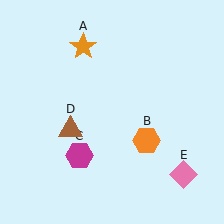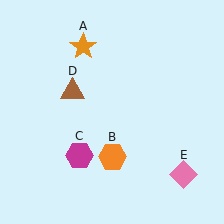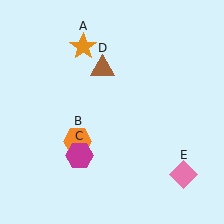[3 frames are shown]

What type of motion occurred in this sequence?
The orange hexagon (object B), brown triangle (object D) rotated clockwise around the center of the scene.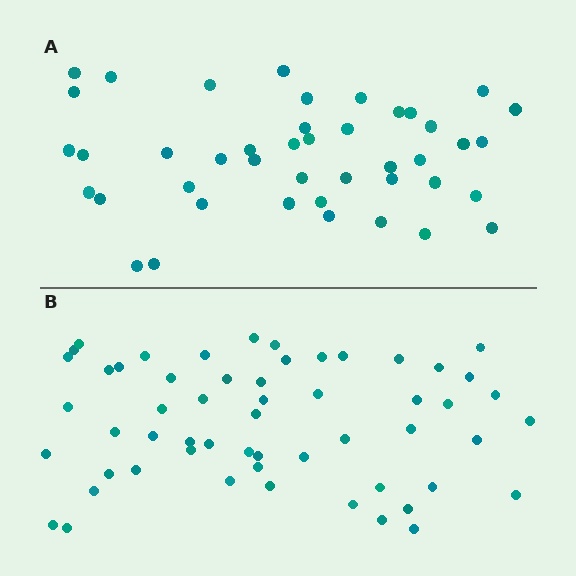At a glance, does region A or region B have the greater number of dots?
Region B (the bottom region) has more dots.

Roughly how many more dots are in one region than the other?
Region B has approximately 15 more dots than region A.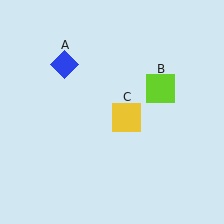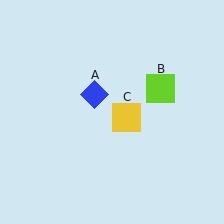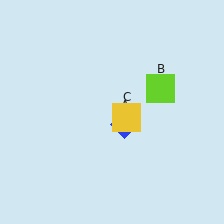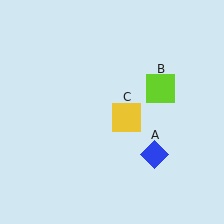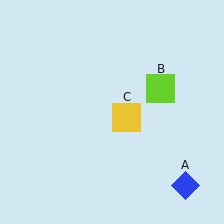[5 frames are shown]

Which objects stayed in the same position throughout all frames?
Lime square (object B) and yellow square (object C) remained stationary.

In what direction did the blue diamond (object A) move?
The blue diamond (object A) moved down and to the right.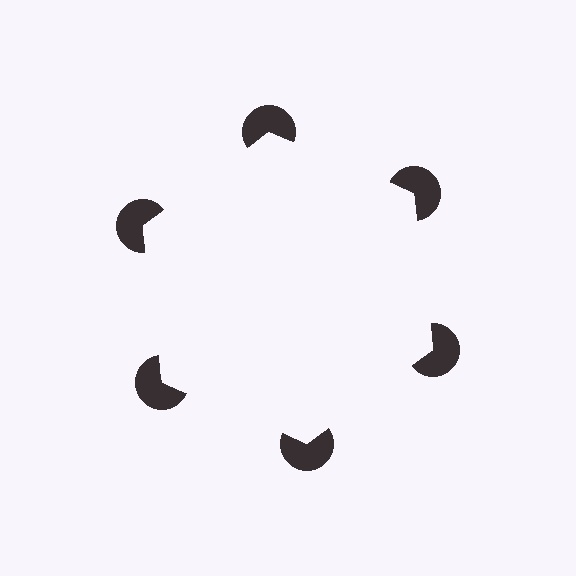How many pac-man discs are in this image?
There are 6 — one at each vertex of the illusory hexagon.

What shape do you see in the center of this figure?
An illusory hexagon — its edges are inferred from the aligned wedge cuts in the pac-man discs, not physically drawn.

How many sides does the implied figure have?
6 sides.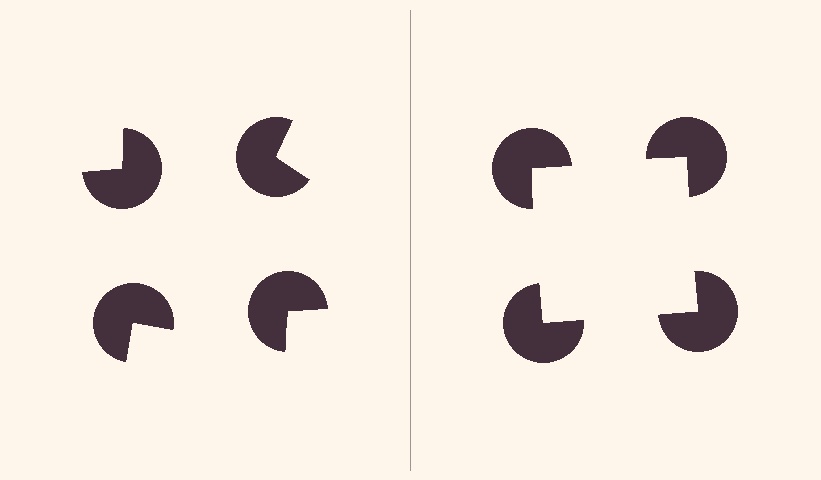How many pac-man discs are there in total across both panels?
8 — 4 on each side.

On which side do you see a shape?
An illusory square appears on the right side. On the left side the wedge cuts are rotated, so no coherent shape forms.